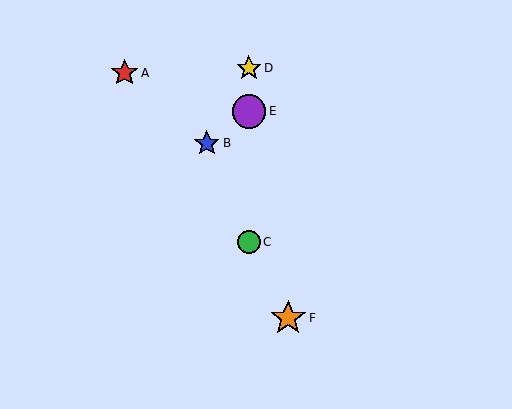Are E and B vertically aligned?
No, E is at x≈249 and B is at x≈207.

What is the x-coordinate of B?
Object B is at x≈207.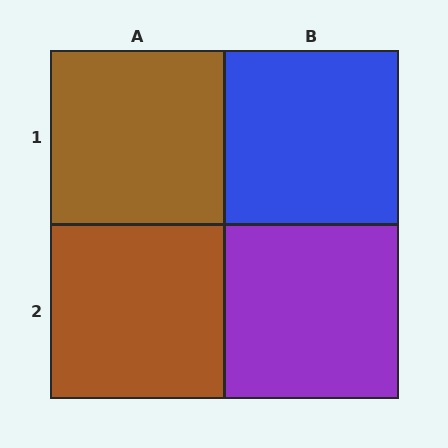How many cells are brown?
2 cells are brown.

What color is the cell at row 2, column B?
Purple.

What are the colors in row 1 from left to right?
Brown, blue.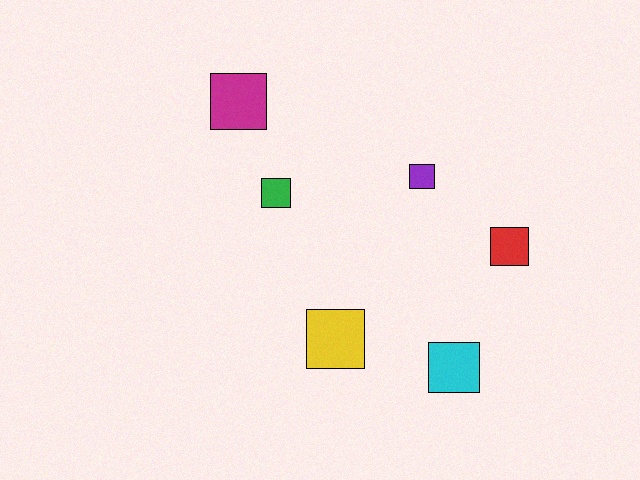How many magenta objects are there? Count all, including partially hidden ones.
There is 1 magenta object.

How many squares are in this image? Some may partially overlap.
There are 6 squares.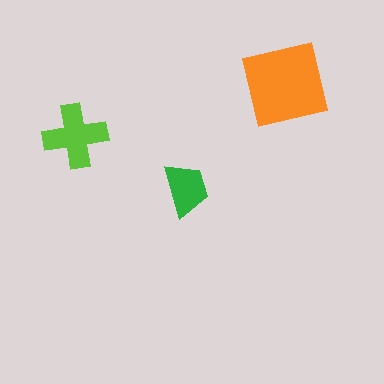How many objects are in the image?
There are 3 objects in the image.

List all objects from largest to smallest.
The orange square, the lime cross, the green trapezoid.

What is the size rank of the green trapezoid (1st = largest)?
3rd.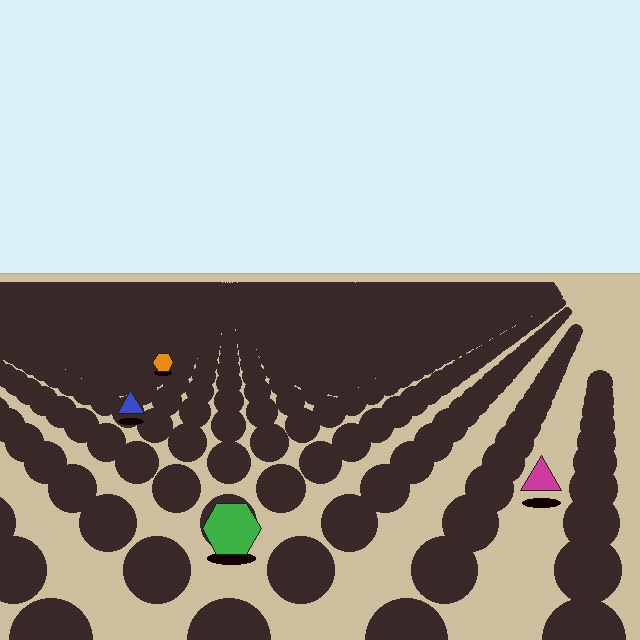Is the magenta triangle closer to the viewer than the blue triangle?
Yes. The magenta triangle is closer — you can tell from the texture gradient: the ground texture is coarser near it.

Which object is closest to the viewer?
The green hexagon is closest. The texture marks near it are larger and more spread out.